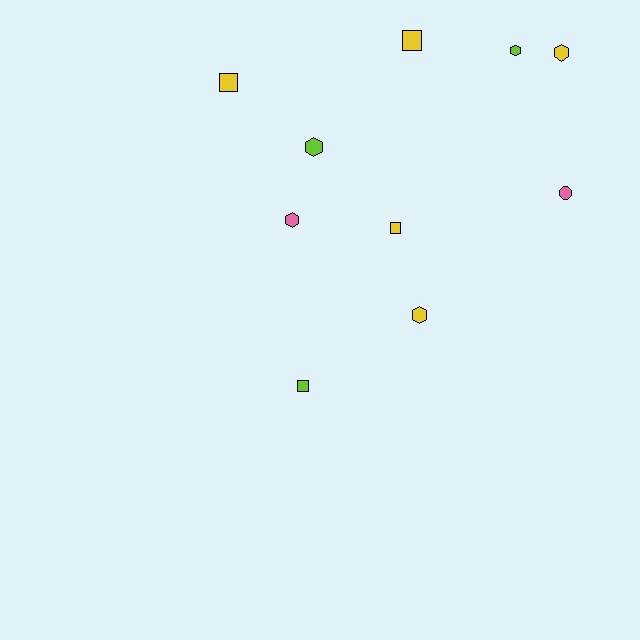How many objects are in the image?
There are 10 objects.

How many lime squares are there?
There is 1 lime square.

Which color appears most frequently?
Yellow, with 5 objects.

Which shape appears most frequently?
Hexagon, with 5 objects.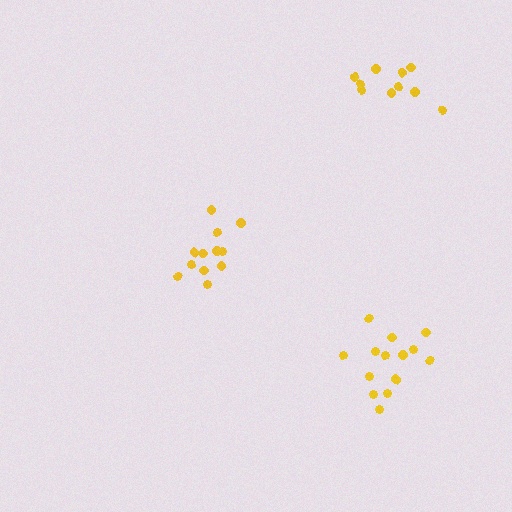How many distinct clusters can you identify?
There are 3 distinct clusters.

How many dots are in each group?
Group 1: 14 dots, Group 2: 12 dots, Group 3: 10 dots (36 total).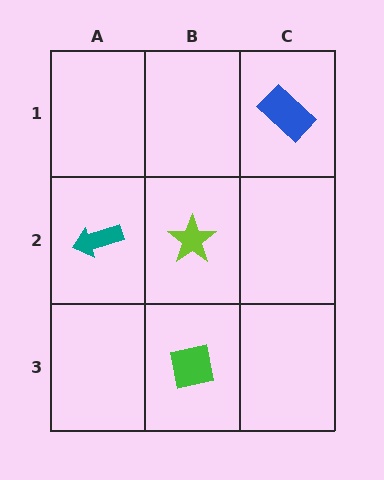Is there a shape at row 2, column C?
No, that cell is empty.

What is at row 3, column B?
A green square.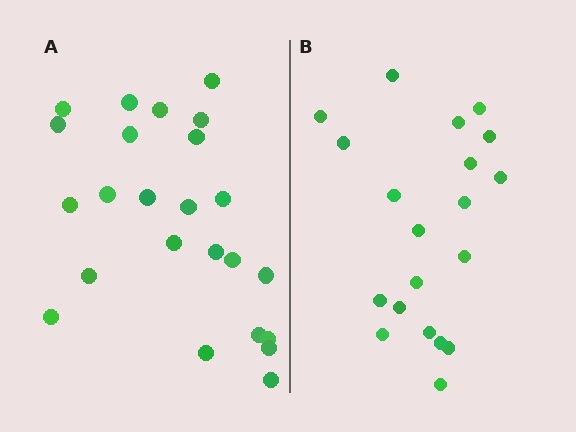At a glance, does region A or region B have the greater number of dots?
Region A (the left region) has more dots.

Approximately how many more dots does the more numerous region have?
Region A has about 4 more dots than region B.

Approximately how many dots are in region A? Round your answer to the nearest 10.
About 20 dots. (The exact count is 24, which rounds to 20.)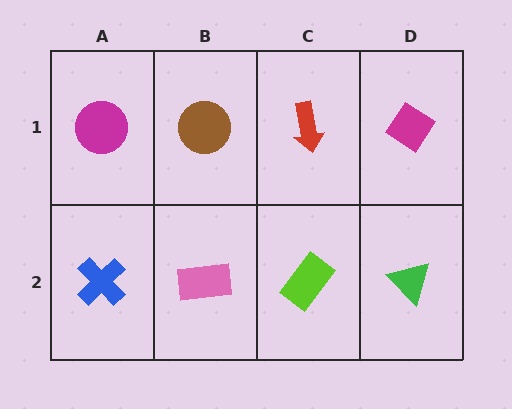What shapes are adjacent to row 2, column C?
A red arrow (row 1, column C), a pink rectangle (row 2, column B), a green triangle (row 2, column D).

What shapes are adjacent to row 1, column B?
A pink rectangle (row 2, column B), a magenta circle (row 1, column A), a red arrow (row 1, column C).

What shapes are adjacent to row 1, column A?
A blue cross (row 2, column A), a brown circle (row 1, column B).